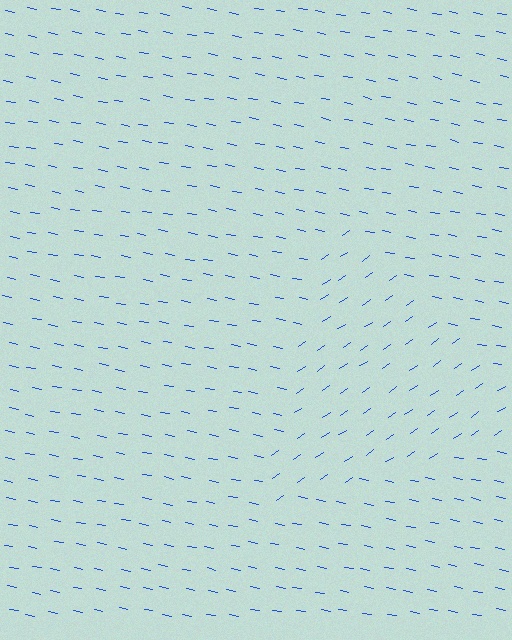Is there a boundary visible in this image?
Yes, there is a texture boundary formed by a change in line orientation.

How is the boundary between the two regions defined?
The boundary is defined purely by a change in line orientation (approximately 45 degrees difference). All lines are the same color and thickness.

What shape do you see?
I see a triangle.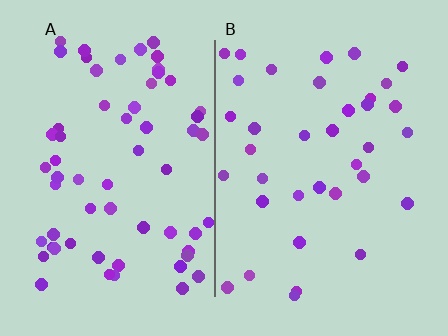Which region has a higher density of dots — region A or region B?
A (the left).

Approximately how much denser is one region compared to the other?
Approximately 1.7× — region A over region B.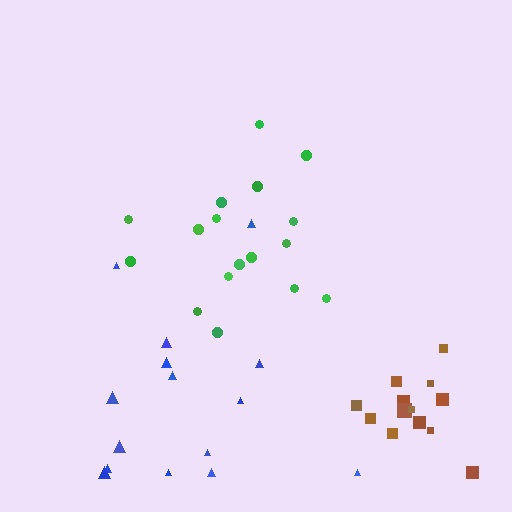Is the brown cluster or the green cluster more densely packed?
Brown.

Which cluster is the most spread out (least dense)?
Blue.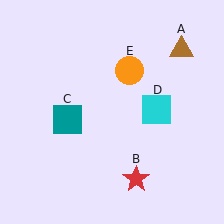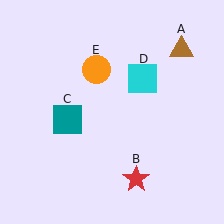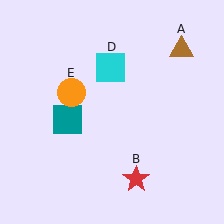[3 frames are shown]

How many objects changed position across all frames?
2 objects changed position: cyan square (object D), orange circle (object E).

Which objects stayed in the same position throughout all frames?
Brown triangle (object A) and red star (object B) and teal square (object C) remained stationary.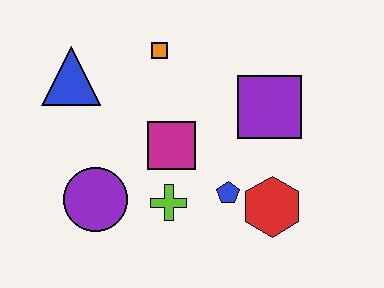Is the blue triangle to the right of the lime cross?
No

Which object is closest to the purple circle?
The lime cross is closest to the purple circle.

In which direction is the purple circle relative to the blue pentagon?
The purple circle is to the left of the blue pentagon.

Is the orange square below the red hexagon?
No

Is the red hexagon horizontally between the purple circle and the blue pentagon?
No